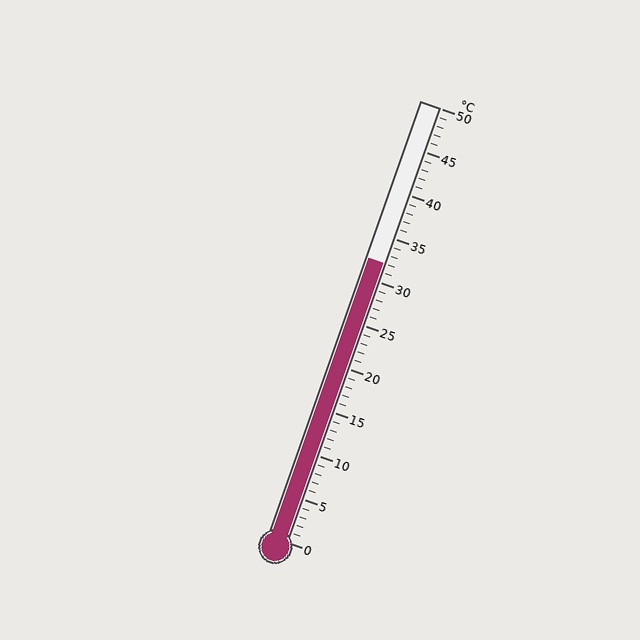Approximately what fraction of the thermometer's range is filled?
The thermometer is filled to approximately 65% of its range.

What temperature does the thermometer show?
The thermometer shows approximately 32°C.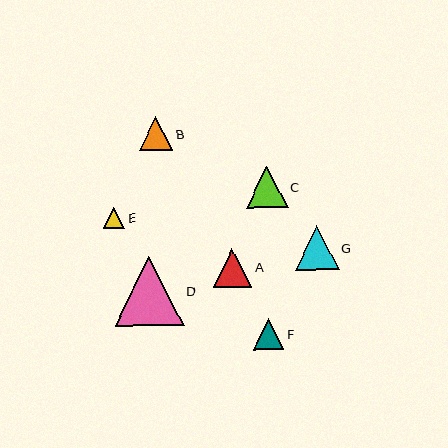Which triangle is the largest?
Triangle D is the largest with a size of approximately 69 pixels.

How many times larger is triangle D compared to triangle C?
Triangle D is approximately 1.7 times the size of triangle C.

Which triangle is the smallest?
Triangle E is the smallest with a size of approximately 21 pixels.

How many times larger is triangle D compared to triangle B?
Triangle D is approximately 2.1 times the size of triangle B.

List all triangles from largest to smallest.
From largest to smallest: D, G, C, A, B, F, E.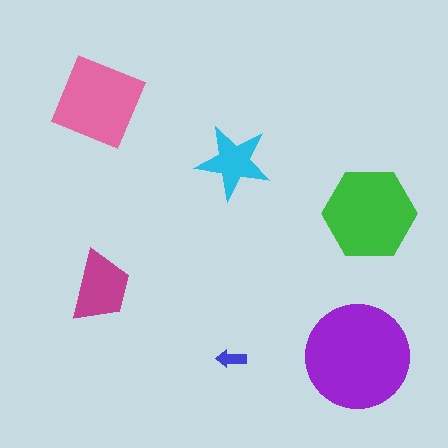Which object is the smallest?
The blue arrow.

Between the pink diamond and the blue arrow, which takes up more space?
The pink diamond.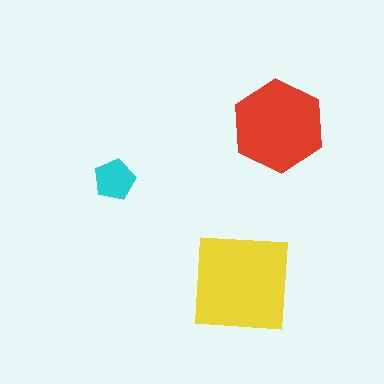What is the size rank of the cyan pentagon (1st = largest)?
3rd.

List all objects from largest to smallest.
The yellow square, the red hexagon, the cyan pentagon.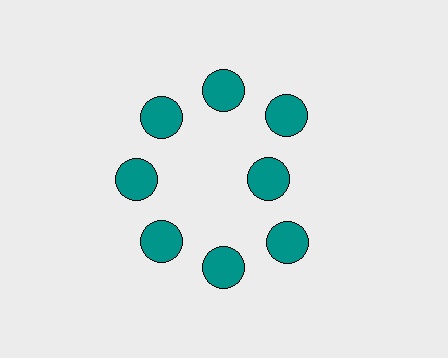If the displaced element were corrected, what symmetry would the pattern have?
It would have 8-fold rotational symmetry — the pattern would map onto itself every 45 degrees.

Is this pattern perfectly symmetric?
No. The 8 teal circles are arranged in a ring, but one element near the 3 o'clock position is pulled inward toward the center, breaking the 8-fold rotational symmetry.